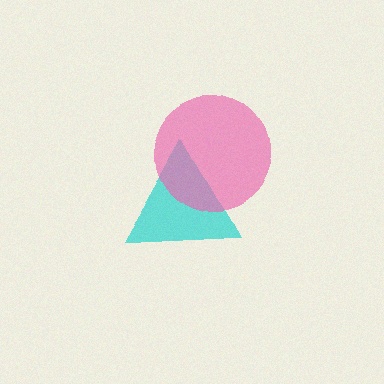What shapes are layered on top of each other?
The layered shapes are: a cyan triangle, a pink circle.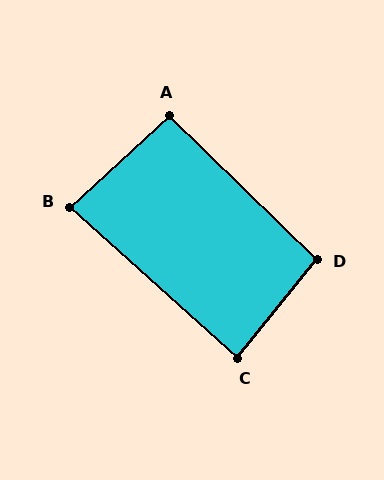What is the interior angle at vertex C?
Approximately 87 degrees (approximately right).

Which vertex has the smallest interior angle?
B, at approximately 85 degrees.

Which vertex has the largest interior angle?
D, at approximately 95 degrees.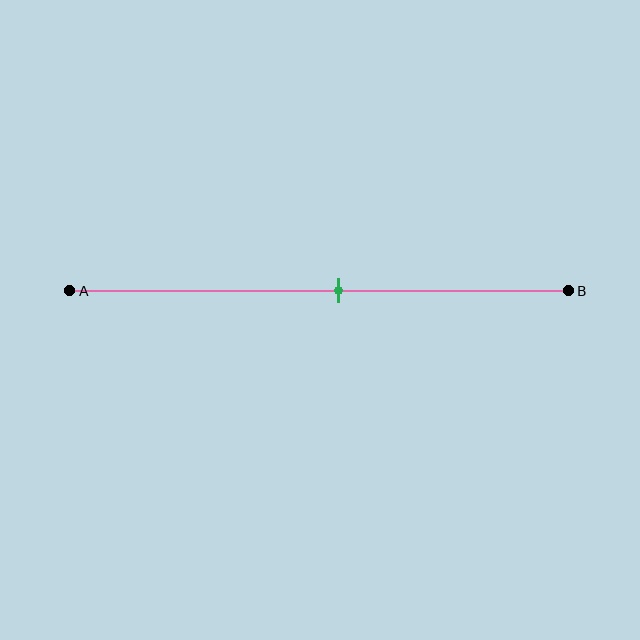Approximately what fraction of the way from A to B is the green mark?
The green mark is approximately 55% of the way from A to B.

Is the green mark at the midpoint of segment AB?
No, the mark is at about 55% from A, not at the 50% midpoint.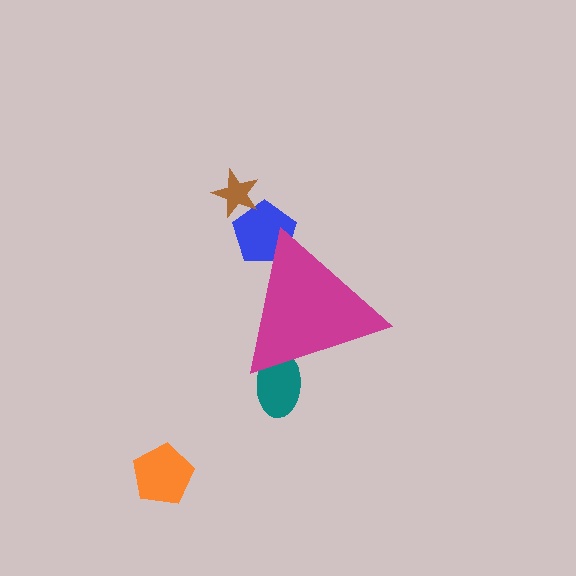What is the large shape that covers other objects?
A magenta triangle.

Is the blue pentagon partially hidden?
Yes, the blue pentagon is partially hidden behind the magenta triangle.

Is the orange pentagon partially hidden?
No, the orange pentagon is fully visible.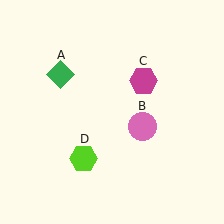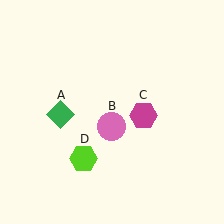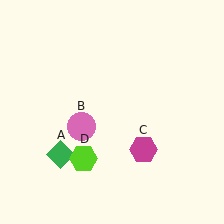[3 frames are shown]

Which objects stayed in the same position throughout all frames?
Lime hexagon (object D) remained stationary.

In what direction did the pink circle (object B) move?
The pink circle (object B) moved left.